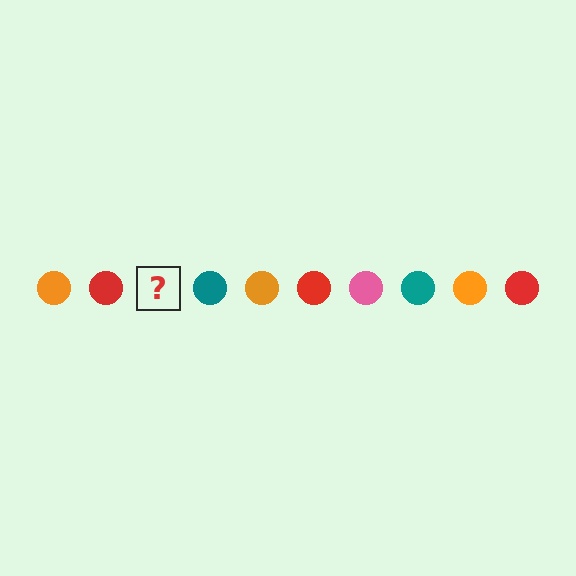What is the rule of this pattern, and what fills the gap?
The rule is that the pattern cycles through orange, red, pink, teal circles. The gap should be filled with a pink circle.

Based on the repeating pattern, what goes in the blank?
The blank should be a pink circle.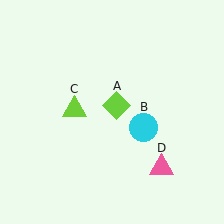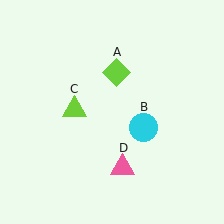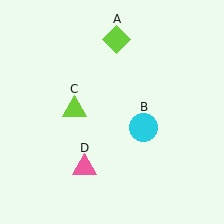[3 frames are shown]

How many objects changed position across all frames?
2 objects changed position: lime diamond (object A), pink triangle (object D).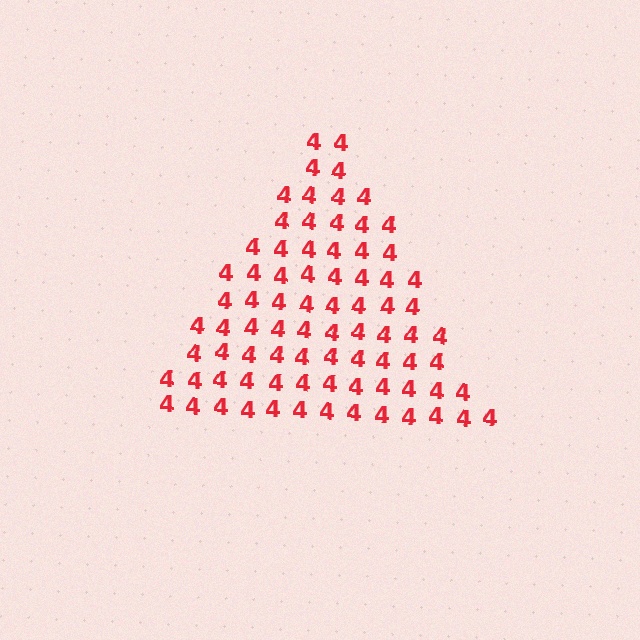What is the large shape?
The large shape is a triangle.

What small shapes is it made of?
It is made of small digit 4's.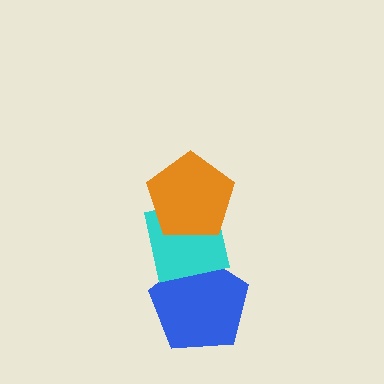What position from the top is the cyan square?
The cyan square is 2nd from the top.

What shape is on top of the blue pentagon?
The cyan square is on top of the blue pentagon.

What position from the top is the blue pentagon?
The blue pentagon is 3rd from the top.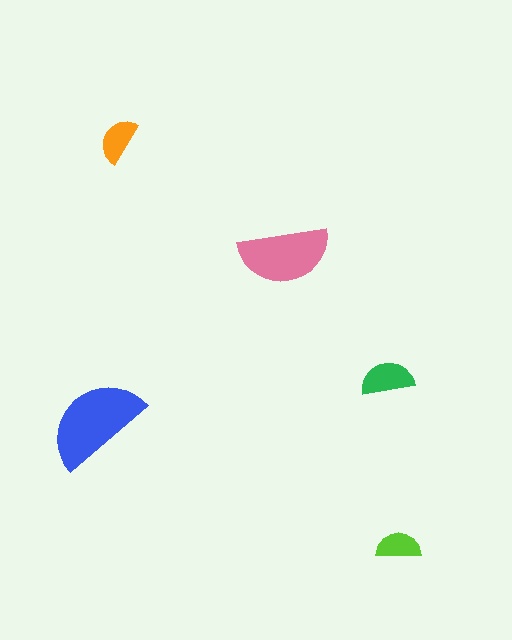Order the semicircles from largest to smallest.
the blue one, the pink one, the green one, the orange one, the lime one.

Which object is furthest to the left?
The blue semicircle is leftmost.